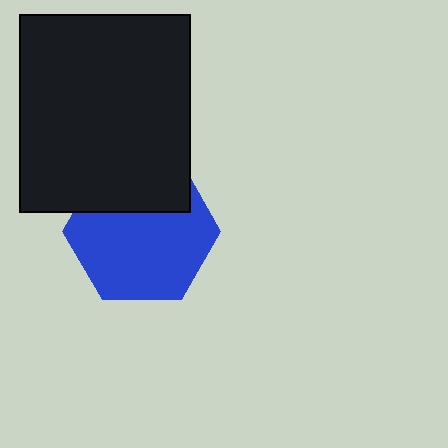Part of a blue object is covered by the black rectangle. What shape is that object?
It is a hexagon.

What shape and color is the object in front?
The object in front is a black rectangle.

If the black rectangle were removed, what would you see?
You would see the complete blue hexagon.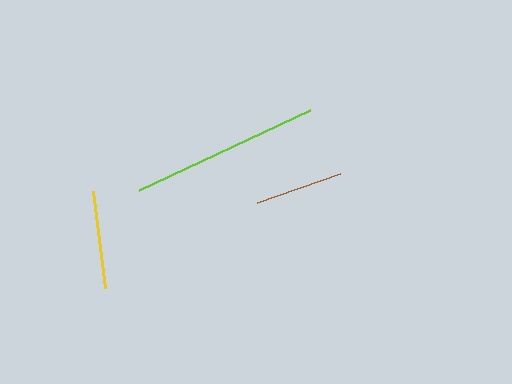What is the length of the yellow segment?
The yellow segment is approximately 97 pixels long.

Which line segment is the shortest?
The brown line is the shortest at approximately 88 pixels.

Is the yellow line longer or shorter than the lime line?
The lime line is longer than the yellow line.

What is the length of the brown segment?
The brown segment is approximately 88 pixels long.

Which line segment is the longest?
The lime line is the longest at approximately 189 pixels.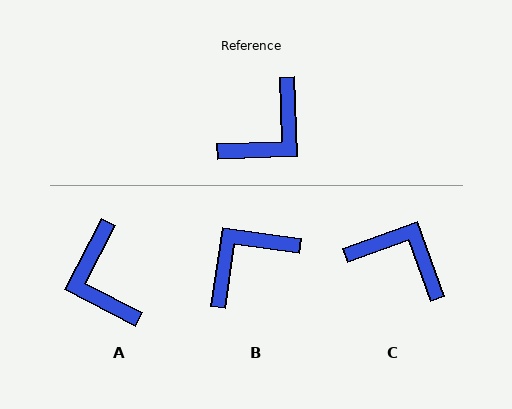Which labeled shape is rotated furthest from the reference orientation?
B, about 170 degrees away.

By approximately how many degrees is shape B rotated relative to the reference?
Approximately 170 degrees counter-clockwise.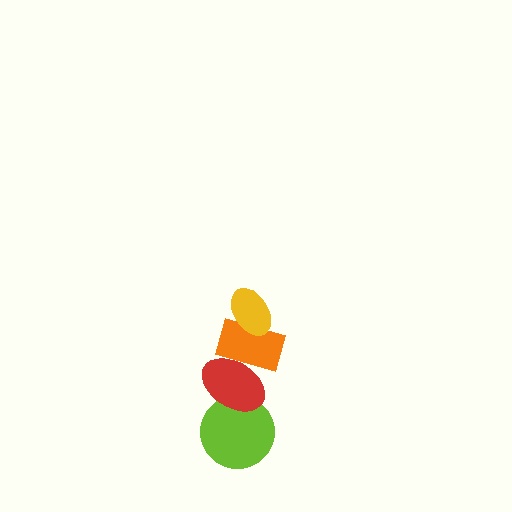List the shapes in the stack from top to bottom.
From top to bottom: the yellow ellipse, the orange rectangle, the red ellipse, the lime circle.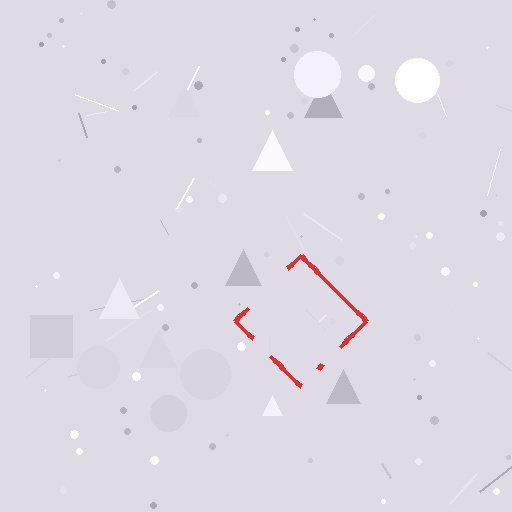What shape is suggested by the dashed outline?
The dashed outline suggests a diamond.